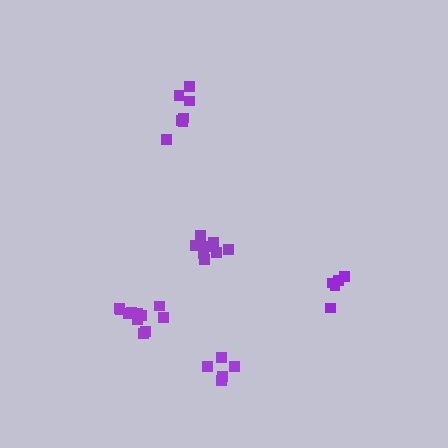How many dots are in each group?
Group 1: 5 dots, Group 2: 11 dots, Group 3: 7 dots, Group 4: 8 dots, Group 5: 5 dots (36 total).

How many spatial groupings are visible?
There are 5 spatial groupings.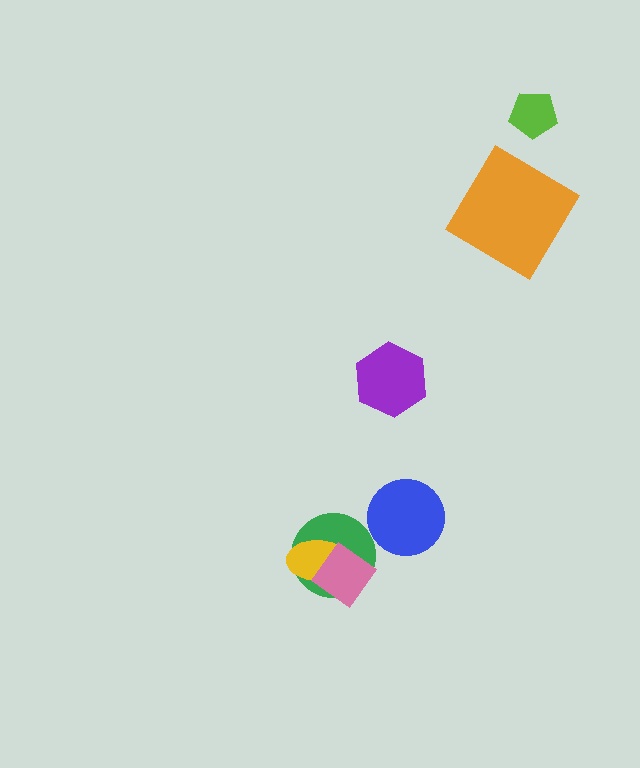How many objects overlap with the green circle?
2 objects overlap with the green circle.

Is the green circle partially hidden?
Yes, it is partially covered by another shape.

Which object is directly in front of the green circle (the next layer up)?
The yellow ellipse is directly in front of the green circle.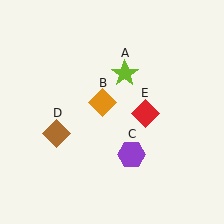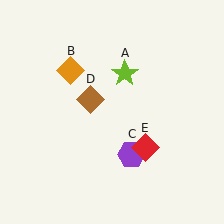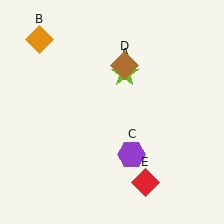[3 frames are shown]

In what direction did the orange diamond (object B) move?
The orange diamond (object B) moved up and to the left.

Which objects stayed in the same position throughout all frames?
Lime star (object A) and purple hexagon (object C) remained stationary.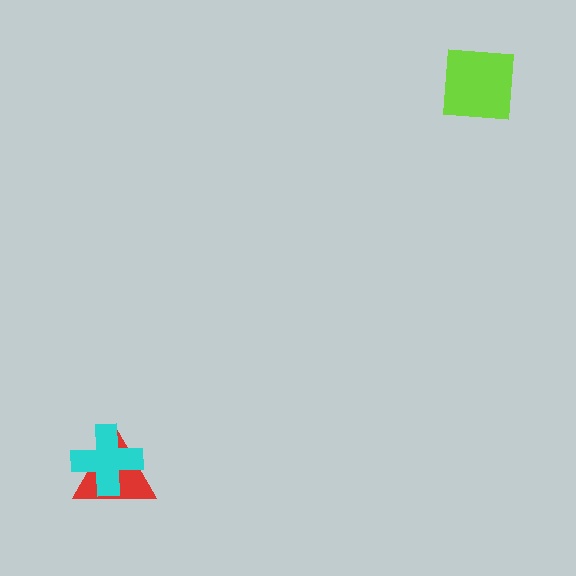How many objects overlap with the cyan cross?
1 object overlaps with the cyan cross.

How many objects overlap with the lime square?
0 objects overlap with the lime square.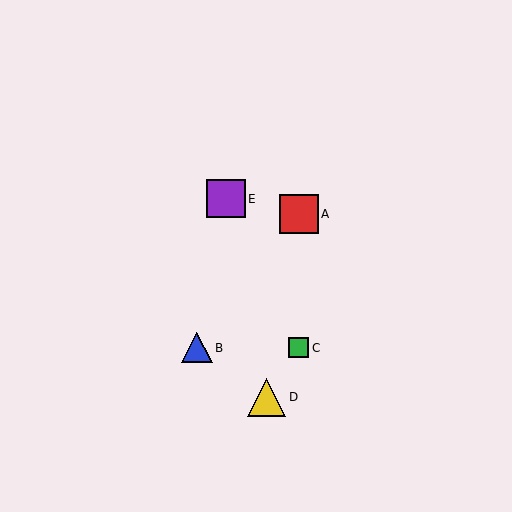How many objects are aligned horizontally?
2 objects (B, C) are aligned horizontally.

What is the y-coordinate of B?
Object B is at y≈348.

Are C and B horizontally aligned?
Yes, both are at y≈348.